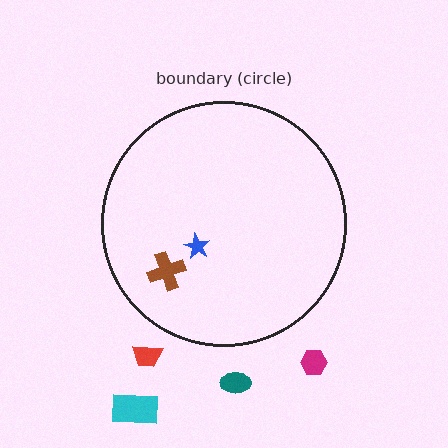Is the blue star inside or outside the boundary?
Inside.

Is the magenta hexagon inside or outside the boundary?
Outside.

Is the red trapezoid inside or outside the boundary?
Outside.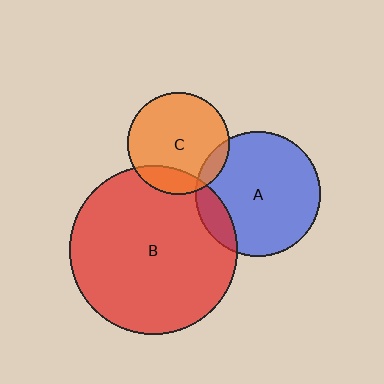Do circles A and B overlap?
Yes.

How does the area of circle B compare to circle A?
Approximately 1.8 times.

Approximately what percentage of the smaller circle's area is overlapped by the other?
Approximately 15%.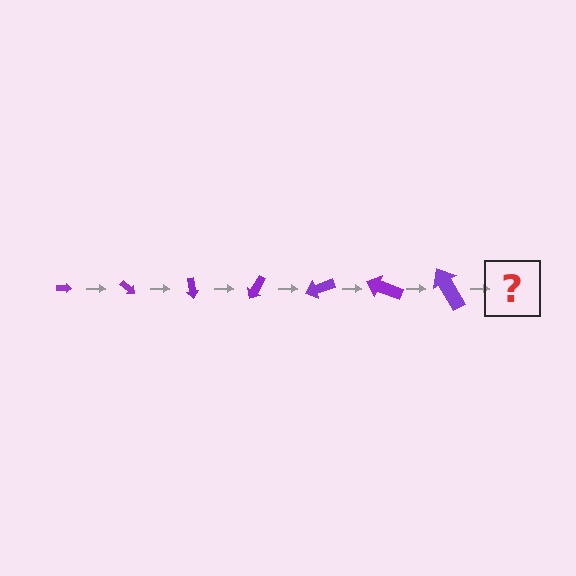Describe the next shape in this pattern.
It should be an arrow, larger than the previous one and rotated 280 degrees from the start.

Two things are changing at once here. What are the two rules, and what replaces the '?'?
The two rules are that the arrow grows larger each step and it rotates 40 degrees each step. The '?' should be an arrow, larger than the previous one and rotated 280 degrees from the start.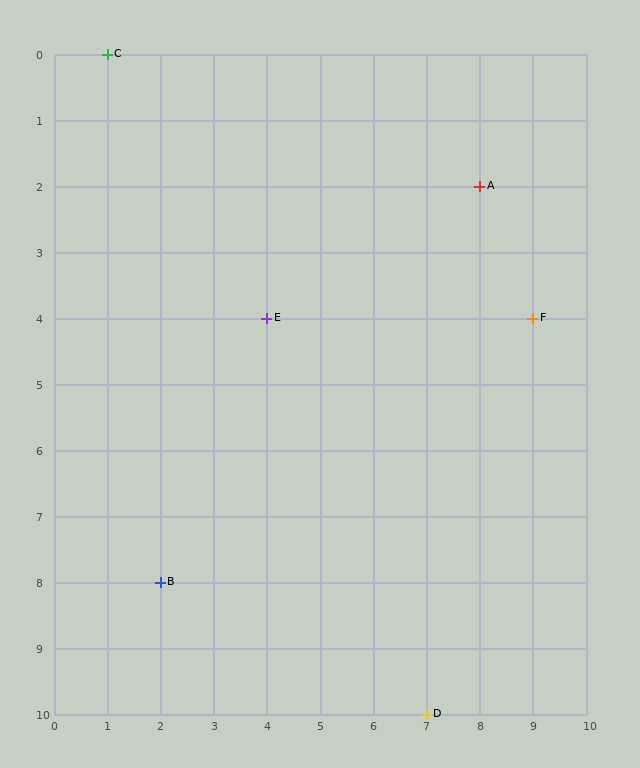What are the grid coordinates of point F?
Point F is at grid coordinates (9, 4).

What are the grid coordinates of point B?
Point B is at grid coordinates (2, 8).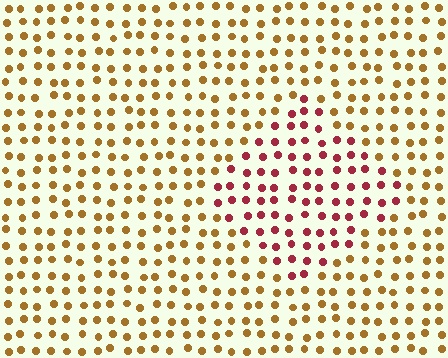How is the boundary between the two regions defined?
The boundary is defined purely by a slight shift in hue (about 49 degrees). Spacing, size, and orientation are identical on both sides.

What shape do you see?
I see a diamond.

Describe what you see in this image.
The image is filled with small brown elements in a uniform arrangement. A diamond-shaped region is visible where the elements are tinted to a slightly different hue, forming a subtle color boundary.